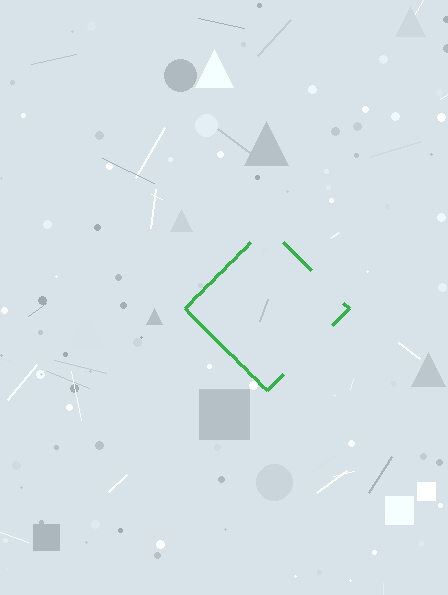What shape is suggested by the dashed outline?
The dashed outline suggests a diamond.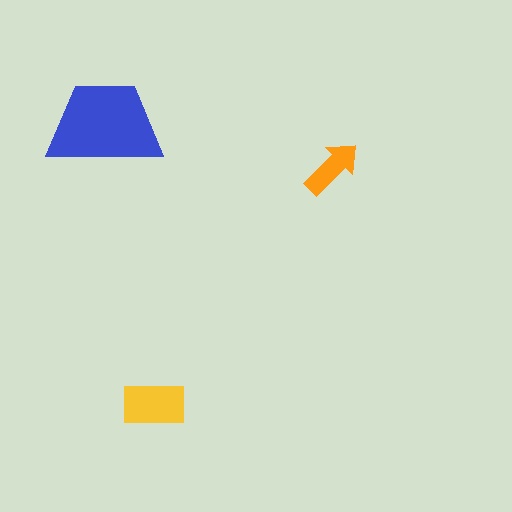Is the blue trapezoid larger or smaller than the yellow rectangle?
Larger.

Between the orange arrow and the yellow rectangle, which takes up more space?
The yellow rectangle.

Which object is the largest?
The blue trapezoid.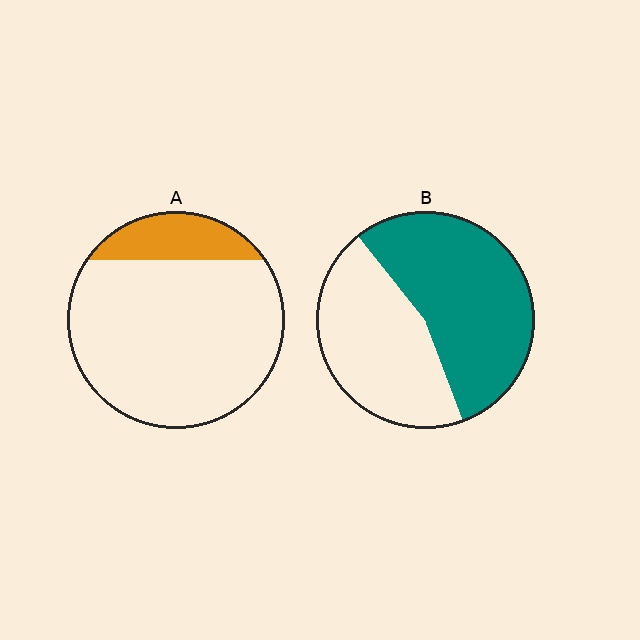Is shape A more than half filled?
No.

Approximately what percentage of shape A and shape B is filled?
A is approximately 15% and B is approximately 55%.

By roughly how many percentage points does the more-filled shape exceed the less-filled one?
By roughly 40 percentage points (B over A).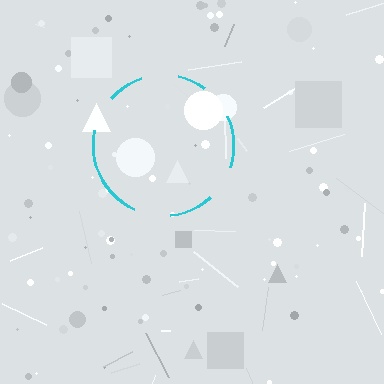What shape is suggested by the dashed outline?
The dashed outline suggests a circle.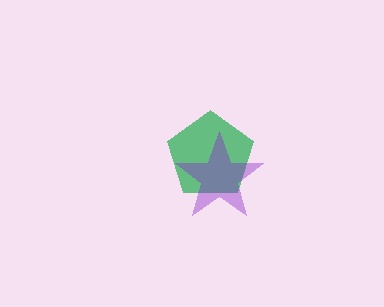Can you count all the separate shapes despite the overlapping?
Yes, there are 2 separate shapes.